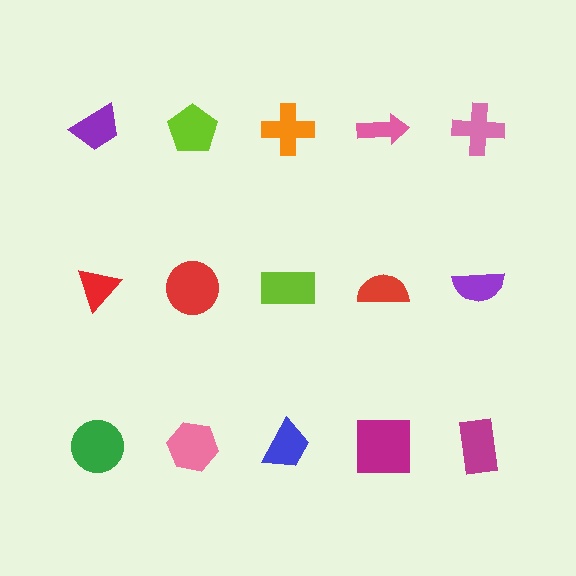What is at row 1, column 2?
A lime pentagon.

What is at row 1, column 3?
An orange cross.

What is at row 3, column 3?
A blue trapezoid.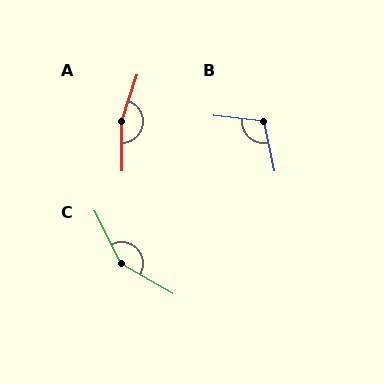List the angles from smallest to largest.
B (109°), C (147°), A (160°).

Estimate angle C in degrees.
Approximately 147 degrees.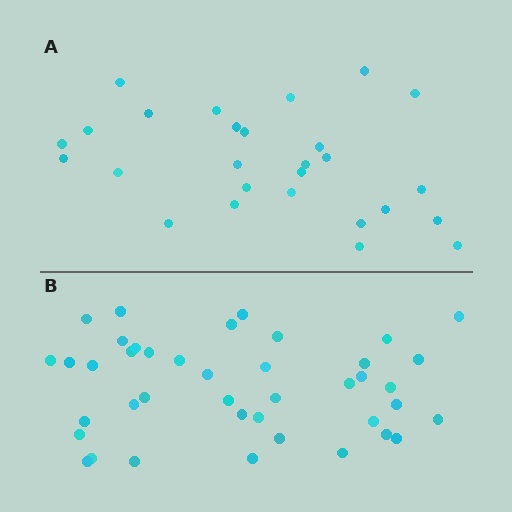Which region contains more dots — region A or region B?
Region B (the bottom region) has more dots.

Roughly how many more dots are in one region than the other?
Region B has approximately 15 more dots than region A.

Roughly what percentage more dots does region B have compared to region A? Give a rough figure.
About 50% more.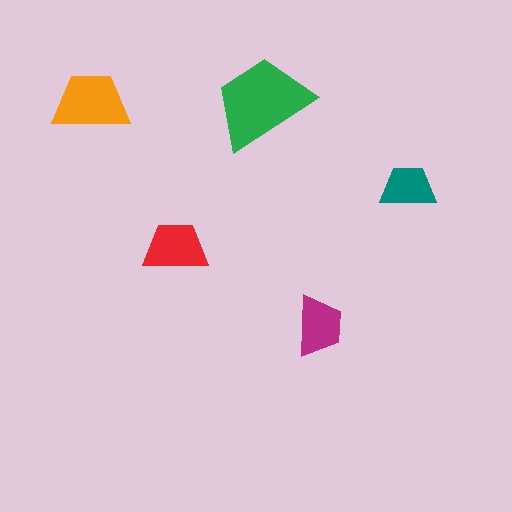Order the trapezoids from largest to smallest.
the green one, the orange one, the red one, the magenta one, the teal one.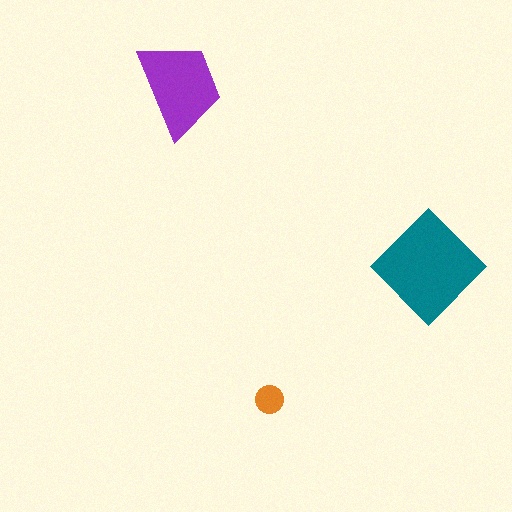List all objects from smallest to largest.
The orange circle, the purple trapezoid, the teal diamond.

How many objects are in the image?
There are 3 objects in the image.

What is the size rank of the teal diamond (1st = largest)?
1st.